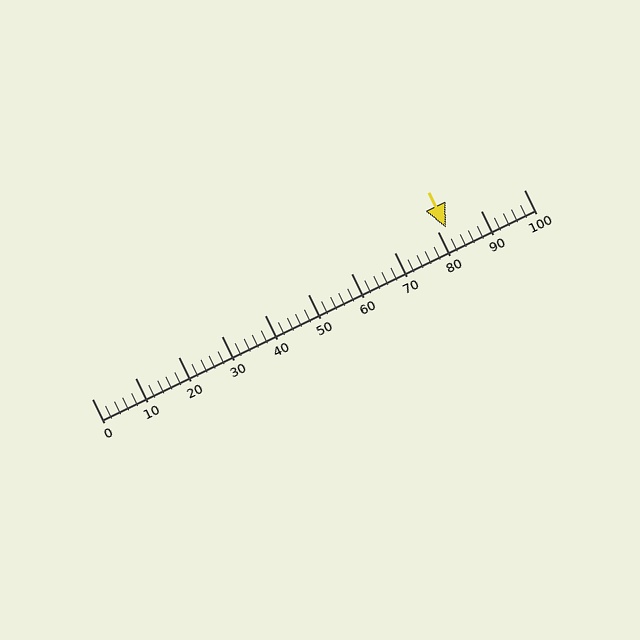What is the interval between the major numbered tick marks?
The major tick marks are spaced 10 units apart.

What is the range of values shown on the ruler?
The ruler shows values from 0 to 100.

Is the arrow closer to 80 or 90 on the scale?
The arrow is closer to 80.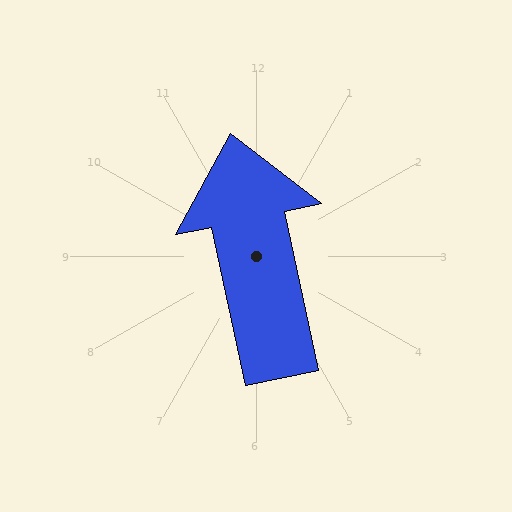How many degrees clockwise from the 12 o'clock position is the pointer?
Approximately 348 degrees.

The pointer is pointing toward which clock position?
Roughly 12 o'clock.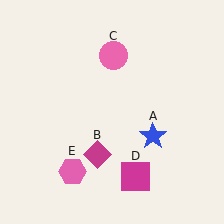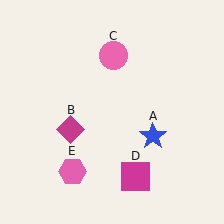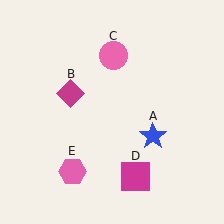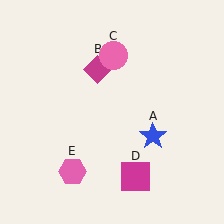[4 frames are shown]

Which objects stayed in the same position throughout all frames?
Blue star (object A) and pink circle (object C) and magenta square (object D) and pink hexagon (object E) remained stationary.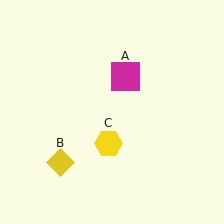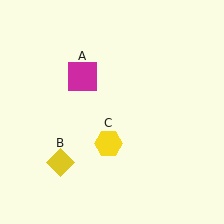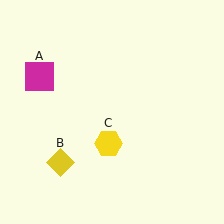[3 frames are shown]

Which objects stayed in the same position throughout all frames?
Yellow diamond (object B) and yellow hexagon (object C) remained stationary.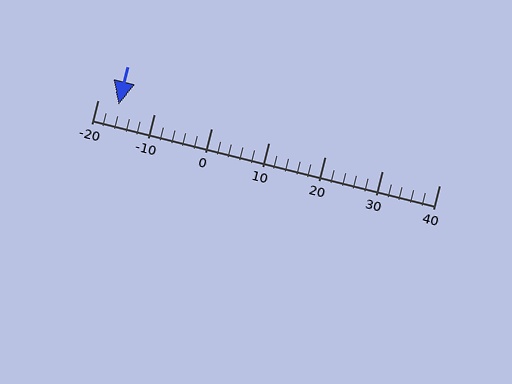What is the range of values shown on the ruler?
The ruler shows values from -20 to 40.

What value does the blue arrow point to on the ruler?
The blue arrow points to approximately -16.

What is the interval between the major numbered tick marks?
The major tick marks are spaced 10 units apart.